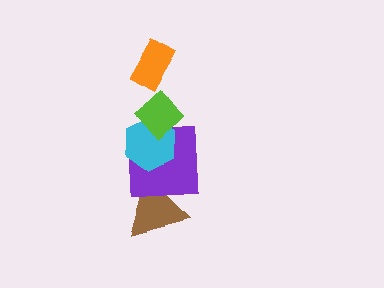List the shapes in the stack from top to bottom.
From top to bottom: the orange rectangle, the lime diamond, the cyan hexagon, the purple square, the brown triangle.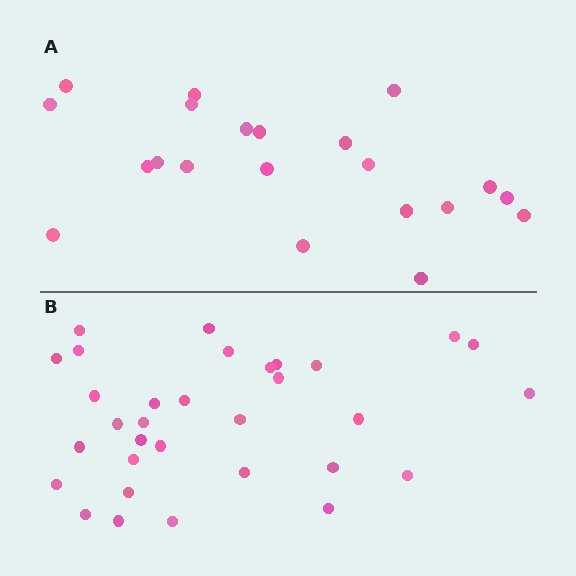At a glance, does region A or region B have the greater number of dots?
Region B (the bottom region) has more dots.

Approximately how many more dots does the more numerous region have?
Region B has roughly 12 or so more dots than region A.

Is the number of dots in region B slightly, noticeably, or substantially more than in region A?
Region B has substantially more. The ratio is roughly 1.5 to 1.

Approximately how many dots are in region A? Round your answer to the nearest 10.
About 20 dots. (The exact count is 21, which rounds to 20.)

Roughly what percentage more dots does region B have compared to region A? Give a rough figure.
About 50% more.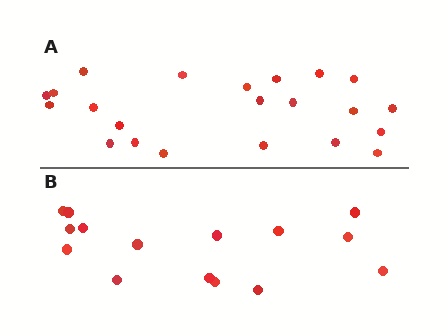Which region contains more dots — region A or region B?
Region A (the top region) has more dots.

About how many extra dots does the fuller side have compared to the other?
Region A has roughly 8 or so more dots than region B.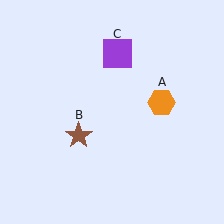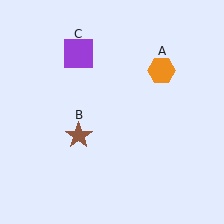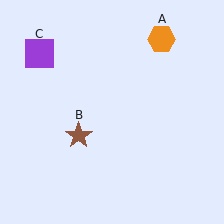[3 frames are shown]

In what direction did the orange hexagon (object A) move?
The orange hexagon (object A) moved up.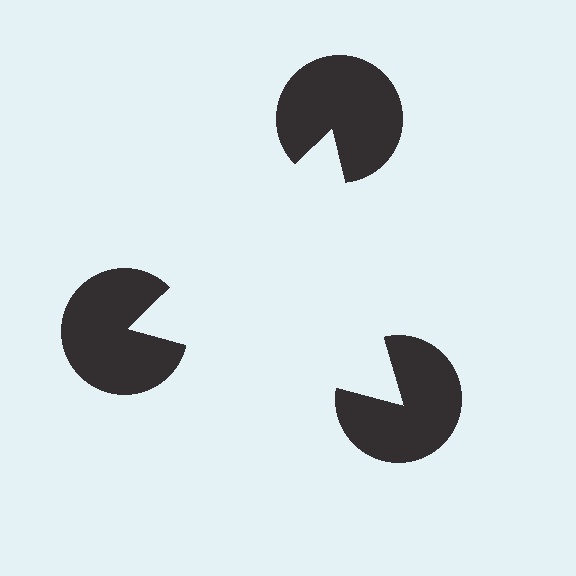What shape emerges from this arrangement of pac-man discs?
An illusory triangle — its edges are inferred from the aligned wedge cuts in the pac-man discs, not physically drawn.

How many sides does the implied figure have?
3 sides.